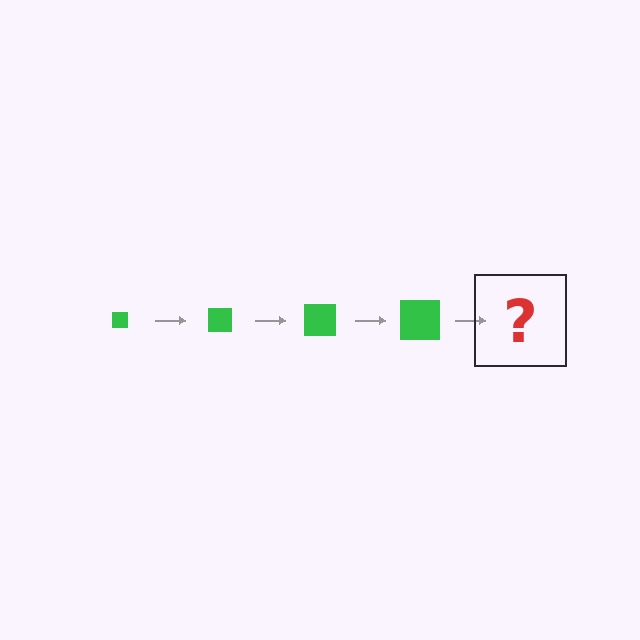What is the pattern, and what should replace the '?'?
The pattern is that the square gets progressively larger each step. The '?' should be a green square, larger than the previous one.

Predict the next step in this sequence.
The next step is a green square, larger than the previous one.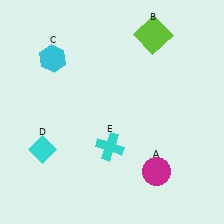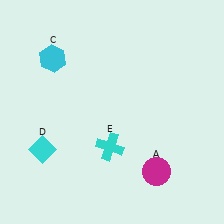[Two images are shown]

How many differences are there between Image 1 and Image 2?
There is 1 difference between the two images.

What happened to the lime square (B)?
The lime square (B) was removed in Image 2. It was in the top-right area of Image 1.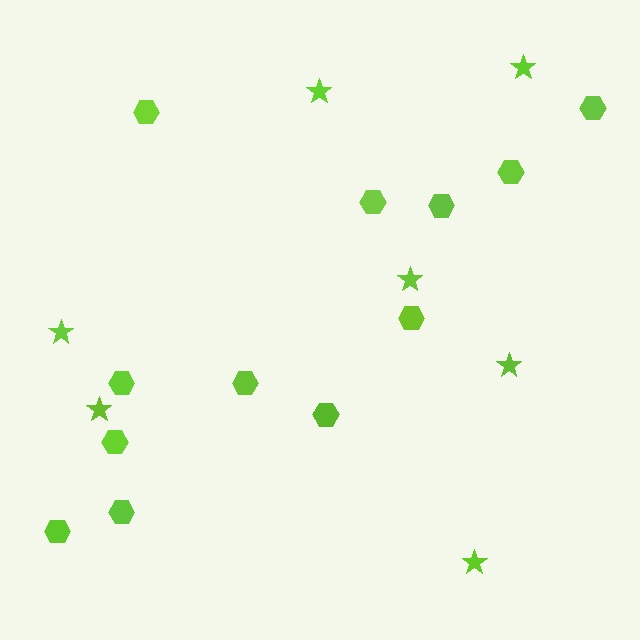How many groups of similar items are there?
There are 2 groups: one group of stars (7) and one group of hexagons (12).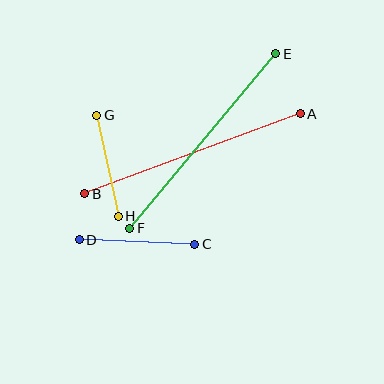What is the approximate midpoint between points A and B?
The midpoint is at approximately (192, 154) pixels.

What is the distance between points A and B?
The distance is approximately 230 pixels.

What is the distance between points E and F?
The distance is approximately 228 pixels.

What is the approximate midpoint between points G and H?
The midpoint is at approximately (108, 166) pixels.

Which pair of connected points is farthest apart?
Points A and B are farthest apart.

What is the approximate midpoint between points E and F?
The midpoint is at approximately (203, 141) pixels.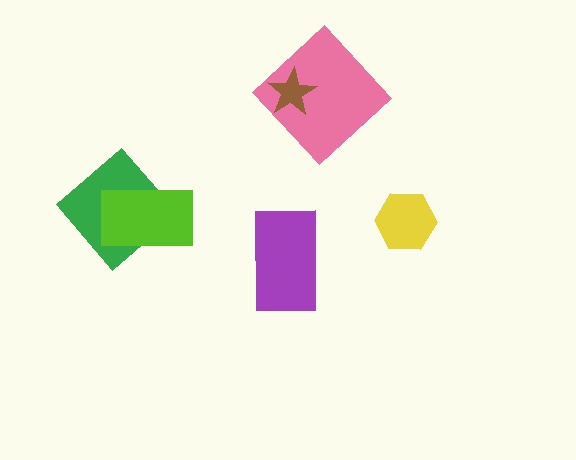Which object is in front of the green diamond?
The lime rectangle is in front of the green diamond.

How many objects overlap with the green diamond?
1 object overlaps with the green diamond.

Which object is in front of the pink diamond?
The brown star is in front of the pink diamond.